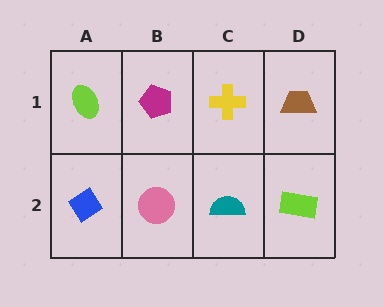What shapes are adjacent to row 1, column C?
A teal semicircle (row 2, column C), a magenta pentagon (row 1, column B), a brown trapezoid (row 1, column D).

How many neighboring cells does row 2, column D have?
2.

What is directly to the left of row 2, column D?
A teal semicircle.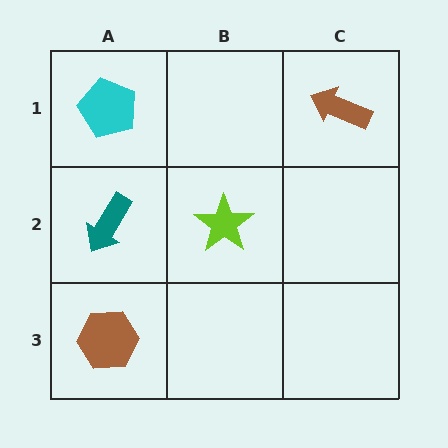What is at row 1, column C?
A brown arrow.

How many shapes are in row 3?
1 shape.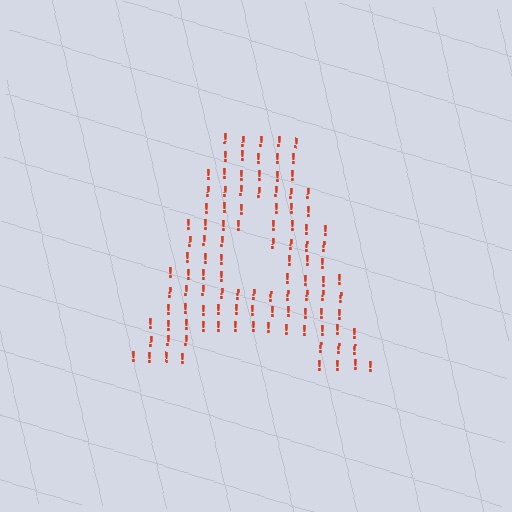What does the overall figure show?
The overall figure shows the letter A.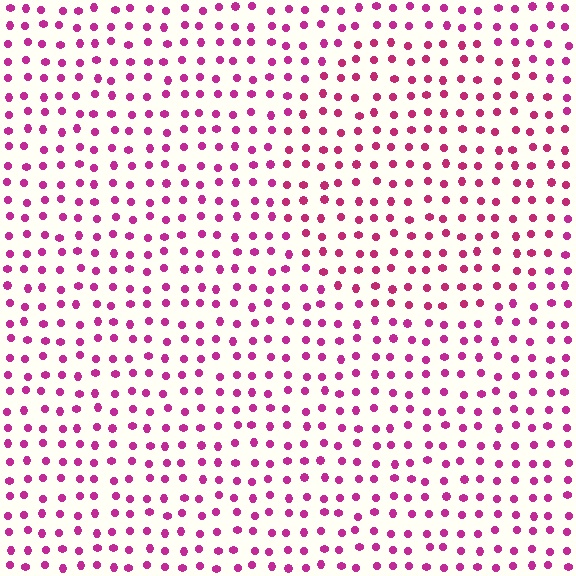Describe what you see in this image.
The image is filled with small magenta elements in a uniform arrangement. A circle-shaped region is visible where the elements are tinted to a slightly different hue, forming a subtle color boundary.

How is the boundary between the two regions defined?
The boundary is defined purely by a slight shift in hue (about 15 degrees). Spacing, size, and orientation are identical on both sides.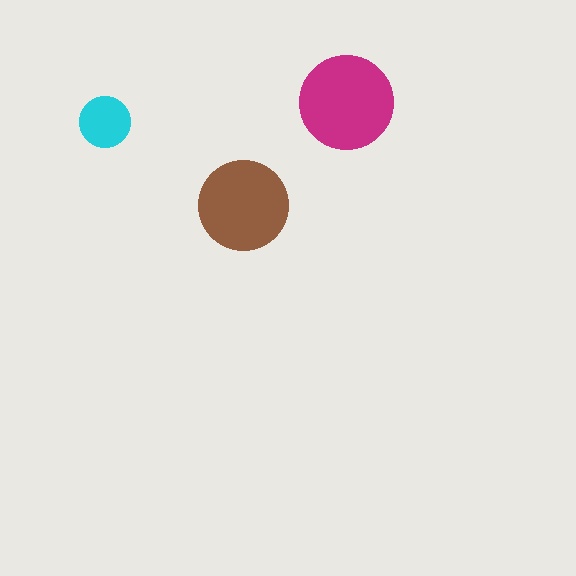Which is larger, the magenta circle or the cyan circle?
The magenta one.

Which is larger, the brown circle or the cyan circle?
The brown one.